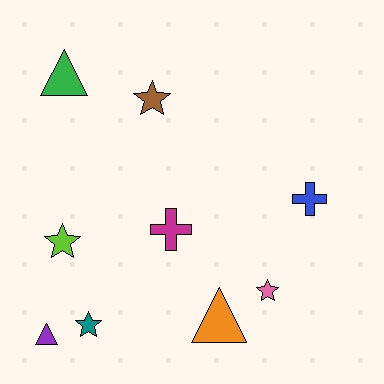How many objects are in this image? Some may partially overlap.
There are 9 objects.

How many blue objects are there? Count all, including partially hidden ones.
There is 1 blue object.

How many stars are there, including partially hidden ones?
There are 4 stars.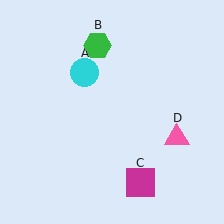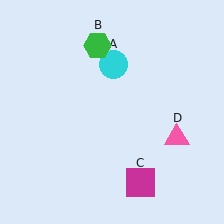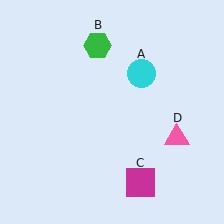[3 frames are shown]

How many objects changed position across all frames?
1 object changed position: cyan circle (object A).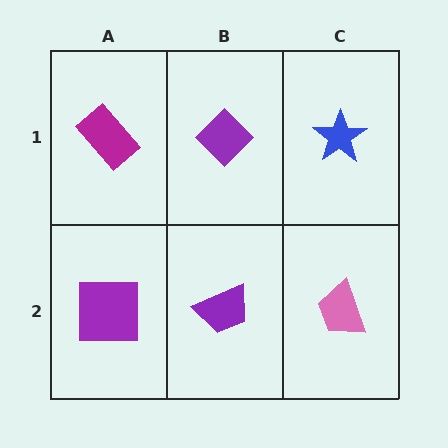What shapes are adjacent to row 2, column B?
A purple diamond (row 1, column B), a purple square (row 2, column A), a pink trapezoid (row 2, column C).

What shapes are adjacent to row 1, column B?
A purple trapezoid (row 2, column B), a magenta rectangle (row 1, column A), a blue star (row 1, column C).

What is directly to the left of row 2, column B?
A purple square.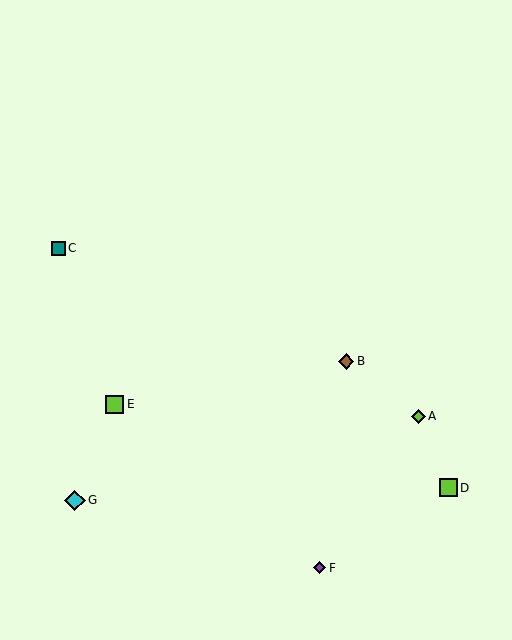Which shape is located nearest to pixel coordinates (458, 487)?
The lime square (labeled D) at (449, 488) is nearest to that location.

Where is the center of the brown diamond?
The center of the brown diamond is at (346, 361).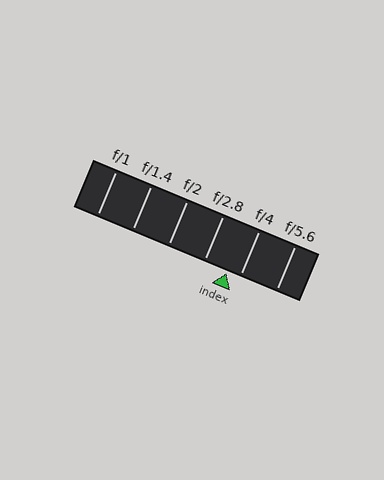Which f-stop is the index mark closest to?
The index mark is closest to f/4.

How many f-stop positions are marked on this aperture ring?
There are 6 f-stop positions marked.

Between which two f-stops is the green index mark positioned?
The index mark is between f/2.8 and f/4.